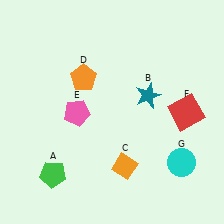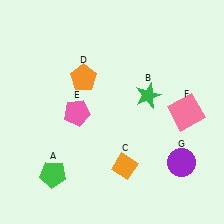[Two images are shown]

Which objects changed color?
B changed from teal to green. F changed from red to pink. G changed from cyan to purple.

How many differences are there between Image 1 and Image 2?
There are 3 differences between the two images.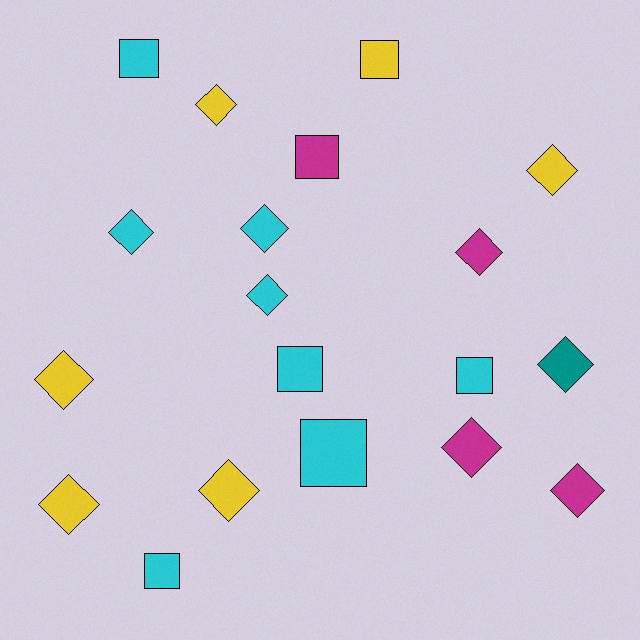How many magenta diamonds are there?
There are 3 magenta diamonds.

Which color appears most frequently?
Cyan, with 8 objects.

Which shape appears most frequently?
Diamond, with 12 objects.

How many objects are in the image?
There are 19 objects.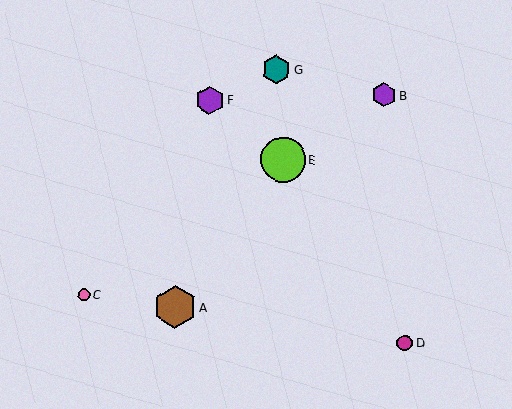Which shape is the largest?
The lime circle (labeled E) is the largest.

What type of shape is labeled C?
Shape C is a pink circle.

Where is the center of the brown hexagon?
The center of the brown hexagon is at (175, 307).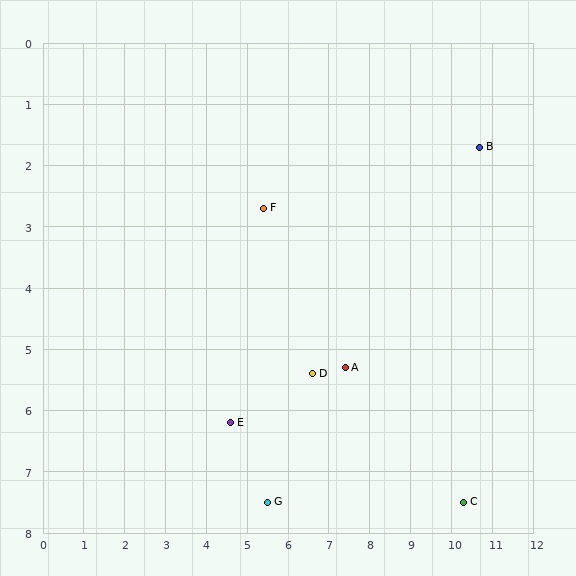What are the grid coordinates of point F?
Point F is at approximately (5.4, 2.7).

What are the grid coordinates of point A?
Point A is at approximately (7.4, 5.3).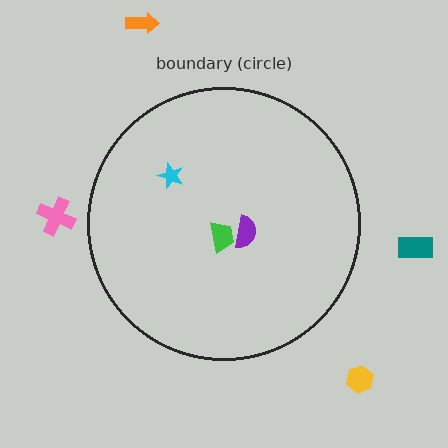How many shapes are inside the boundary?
3 inside, 4 outside.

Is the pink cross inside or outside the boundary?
Outside.